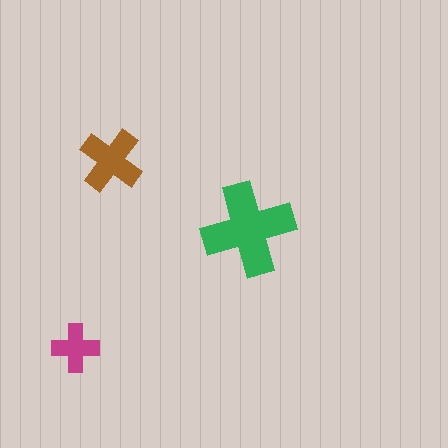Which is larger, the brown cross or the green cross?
The green one.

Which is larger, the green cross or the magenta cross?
The green one.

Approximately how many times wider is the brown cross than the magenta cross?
About 1.5 times wider.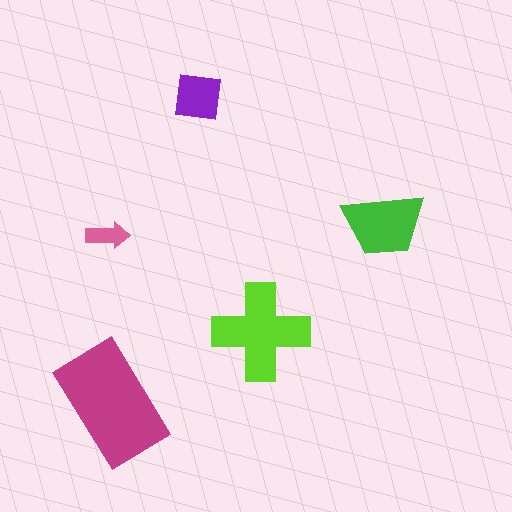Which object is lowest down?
The magenta rectangle is bottommost.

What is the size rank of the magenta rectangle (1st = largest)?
1st.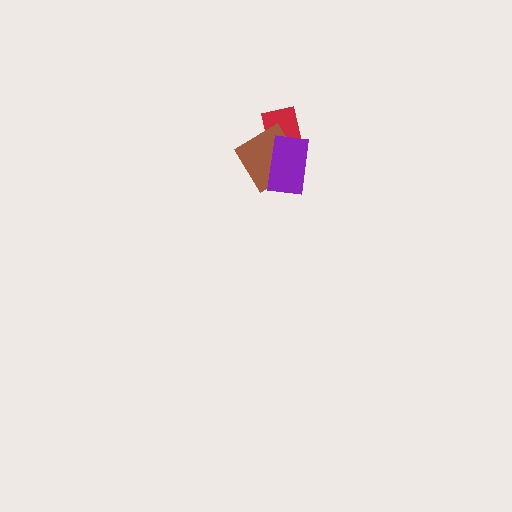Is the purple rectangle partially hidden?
No, no other shape covers it.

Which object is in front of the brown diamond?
The purple rectangle is in front of the brown diamond.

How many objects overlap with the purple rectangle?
2 objects overlap with the purple rectangle.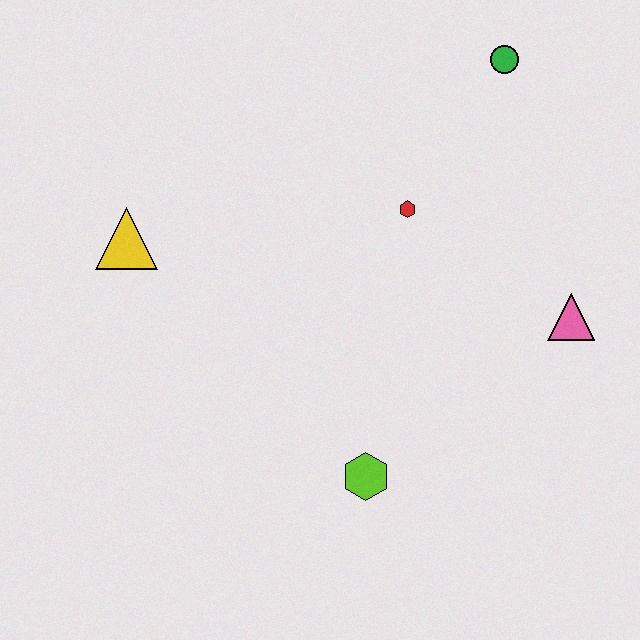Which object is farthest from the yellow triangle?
The pink triangle is farthest from the yellow triangle.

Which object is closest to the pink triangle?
The red hexagon is closest to the pink triangle.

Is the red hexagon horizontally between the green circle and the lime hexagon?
Yes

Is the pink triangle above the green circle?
No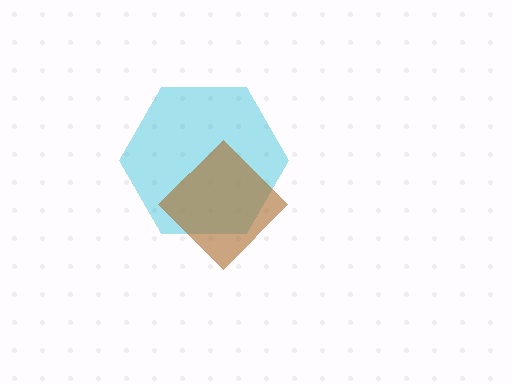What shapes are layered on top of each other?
The layered shapes are: a cyan hexagon, a brown diamond.